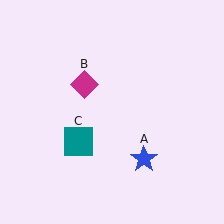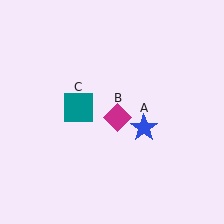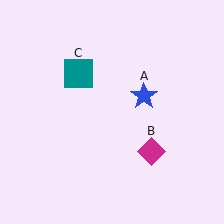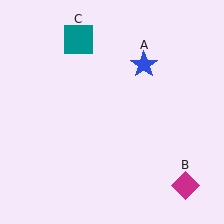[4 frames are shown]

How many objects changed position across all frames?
3 objects changed position: blue star (object A), magenta diamond (object B), teal square (object C).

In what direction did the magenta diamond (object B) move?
The magenta diamond (object B) moved down and to the right.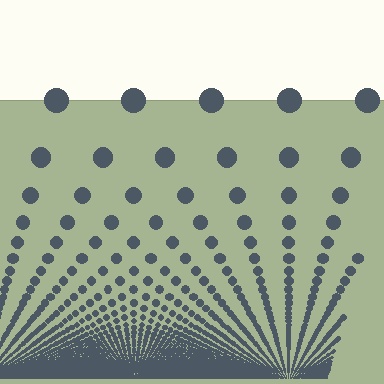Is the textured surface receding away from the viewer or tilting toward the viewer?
The surface appears to tilt toward the viewer. Texture elements get larger and sparser toward the top.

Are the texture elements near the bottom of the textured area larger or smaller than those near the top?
Smaller. The gradient is inverted — elements near the bottom are smaller and denser.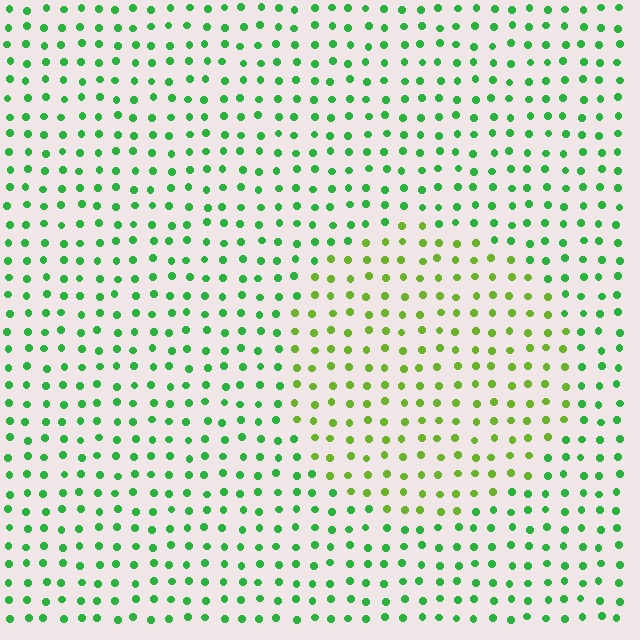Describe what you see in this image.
The image is filled with small green elements in a uniform arrangement. A circle-shaped region is visible where the elements are tinted to a slightly different hue, forming a subtle color boundary.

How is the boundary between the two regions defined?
The boundary is defined purely by a slight shift in hue (about 38 degrees). Spacing, size, and orientation are identical on both sides.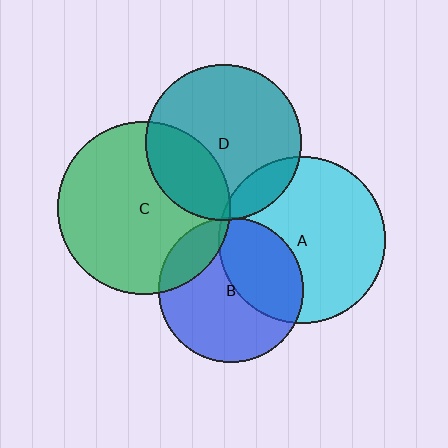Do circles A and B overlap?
Yes.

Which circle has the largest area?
Circle C (green).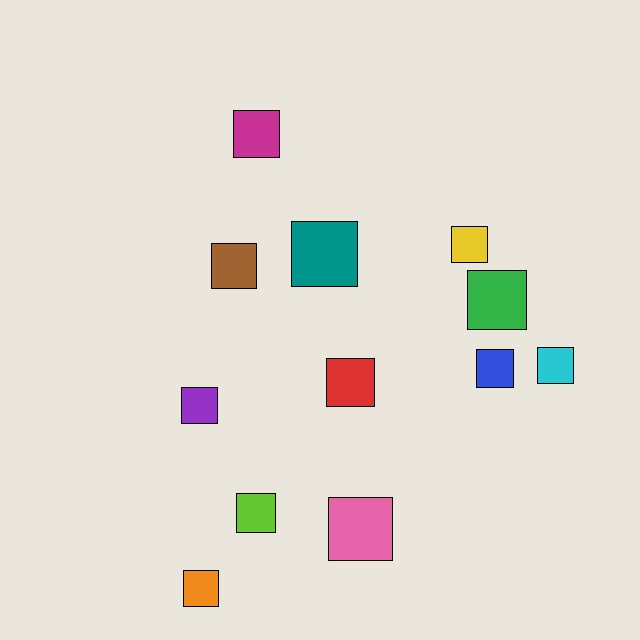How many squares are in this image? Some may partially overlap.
There are 12 squares.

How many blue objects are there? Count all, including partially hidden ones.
There is 1 blue object.